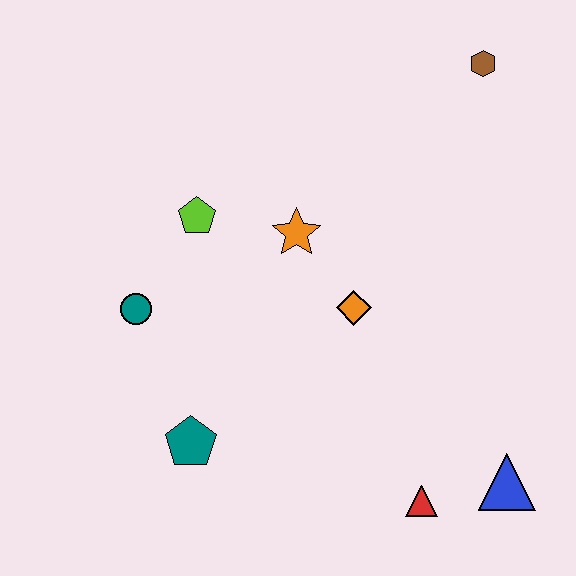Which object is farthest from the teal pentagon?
The brown hexagon is farthest from the teal pentagon.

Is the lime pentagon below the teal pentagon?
No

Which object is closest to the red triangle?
The blue triangle is closest to the red triangle.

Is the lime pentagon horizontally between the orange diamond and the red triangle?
No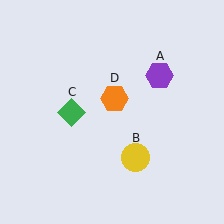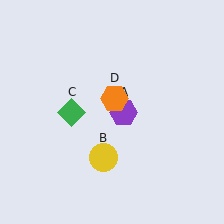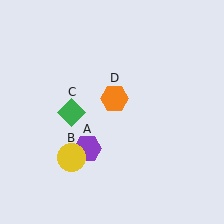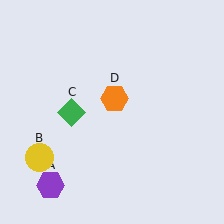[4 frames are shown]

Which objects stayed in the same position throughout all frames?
Green diamond (object C) and orange hexagon (object D) remained stationary.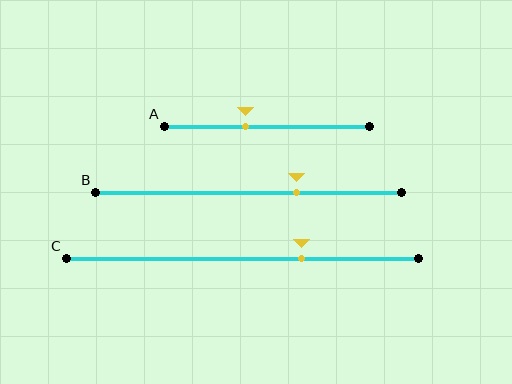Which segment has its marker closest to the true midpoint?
Segment A has its marker closest to the true midpoint.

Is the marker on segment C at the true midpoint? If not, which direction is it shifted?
No, the marker on segment C is shifted to the right by about 17% of the segment length.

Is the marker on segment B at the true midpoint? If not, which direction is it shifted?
No, the marker on segment B is shifted to the right by about 16% of the segment length.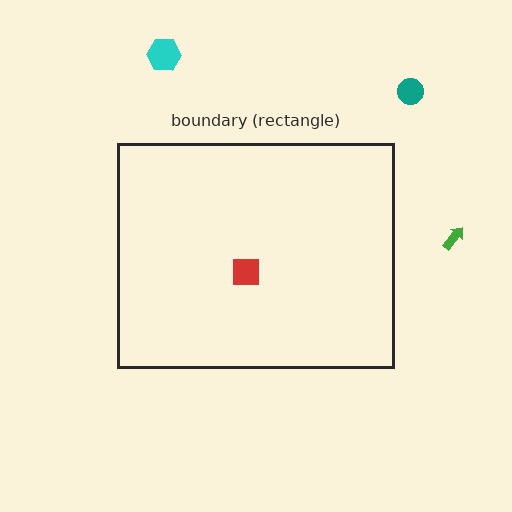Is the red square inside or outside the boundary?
Inside.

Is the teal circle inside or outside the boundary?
Outside.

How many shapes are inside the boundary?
1 inside, 3 outside.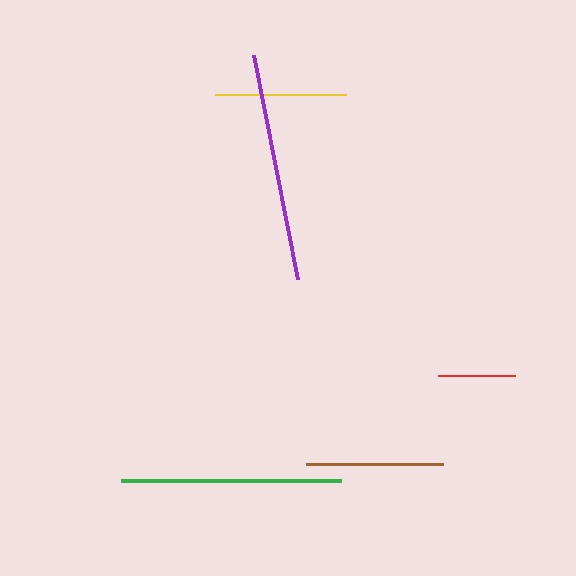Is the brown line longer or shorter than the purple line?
The purple line is longer than the brown line.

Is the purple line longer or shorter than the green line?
The purple line is longer than the green line.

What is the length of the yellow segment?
The yellow segment is approximately 131 pixels long.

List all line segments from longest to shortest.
From longest to shortest: purple, green, brown, yellow, red.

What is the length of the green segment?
The green segment is approximately 219 pixels long.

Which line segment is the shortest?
The red line is the shortest at approximately 78 pixels.